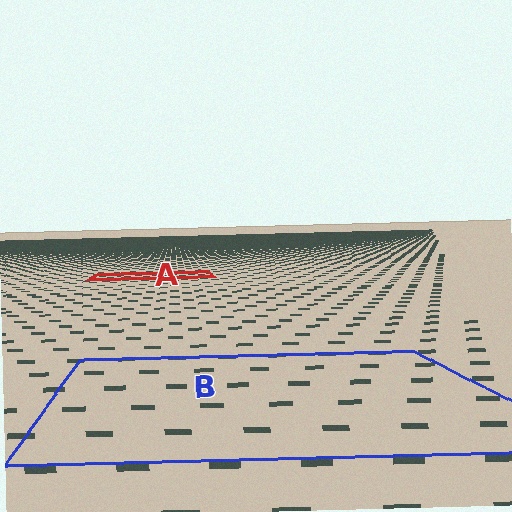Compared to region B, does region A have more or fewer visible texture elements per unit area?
Region A has more texture elements per unit area — they are packed more densely because it is farther away.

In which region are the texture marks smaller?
The texture marks are smaller in region A, because it is farther away.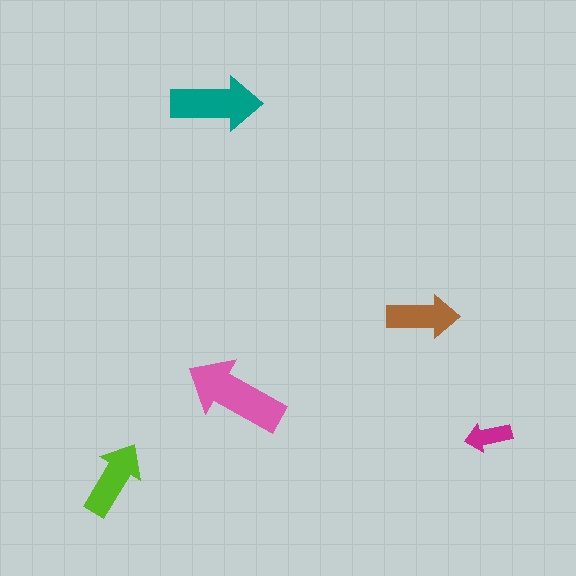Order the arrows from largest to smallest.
the pink one, the teal one, the lime one, the brown one, the magenta one.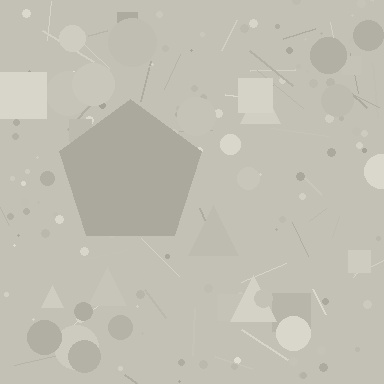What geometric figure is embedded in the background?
A pentagon is embedded in the background.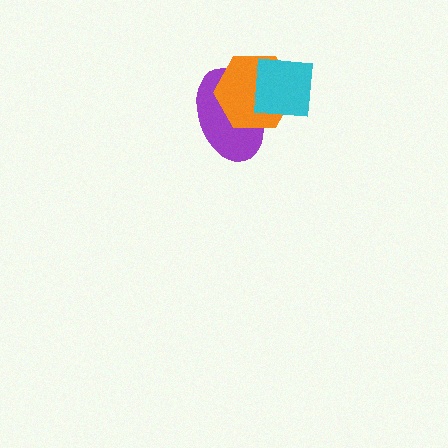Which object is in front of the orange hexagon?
The cyan square is in front of the orange hexagon.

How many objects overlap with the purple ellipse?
2 objects overlap with the purple ellipse.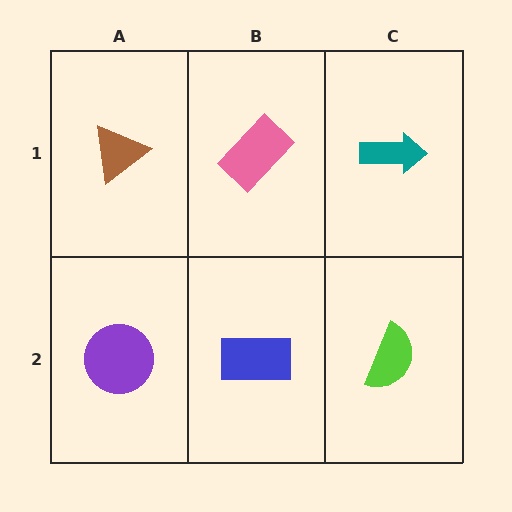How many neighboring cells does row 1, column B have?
3.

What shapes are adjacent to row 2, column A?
A brown triangle (row 1, column A), a blue rectangle (row 2, column B).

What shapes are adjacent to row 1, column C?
A lime semicircle (row 2, column C), a pink rectangle (row 1, column B).